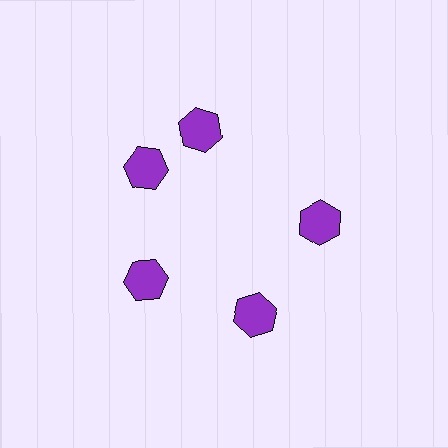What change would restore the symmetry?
The symmetry would be restored by rotating it back into even spacing with its neighbors so that all 5 hexagons sit at equal angles and equal distance from the center.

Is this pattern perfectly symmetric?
No. The 5 purple hexagons are arranged in a ring, but one element near the 1 o'clock position is rotated out of alignment along the ring, breaking the 5-fold rotational symmetry.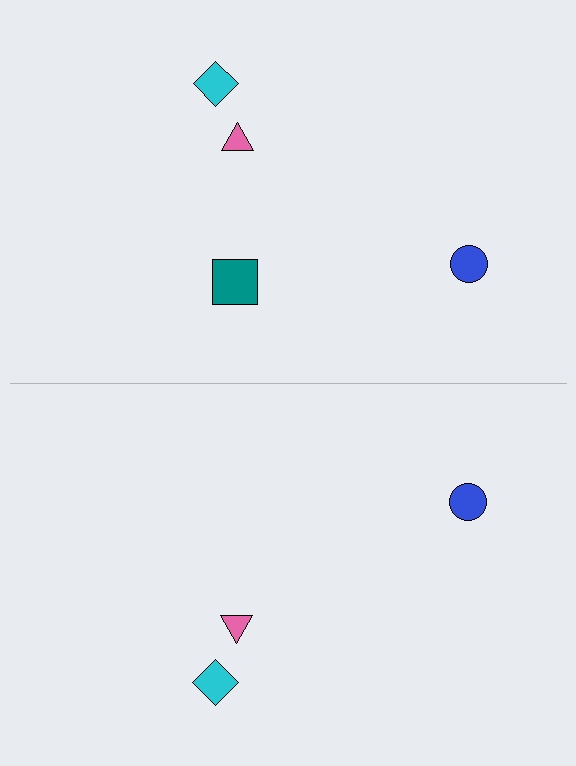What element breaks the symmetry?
A teal square is missing from the bottom side.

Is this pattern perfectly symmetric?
No, the pattern is not perfectly symmetric. A teal square is missing from the bottom side.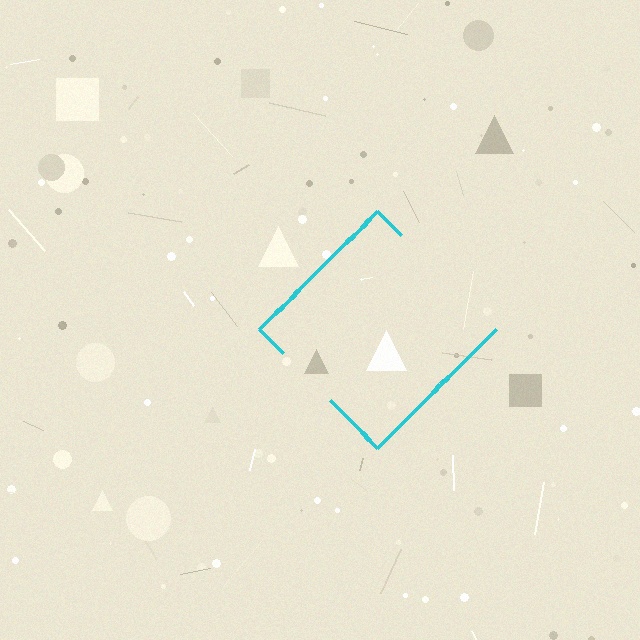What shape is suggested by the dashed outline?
The dashed outline suggests a diamond.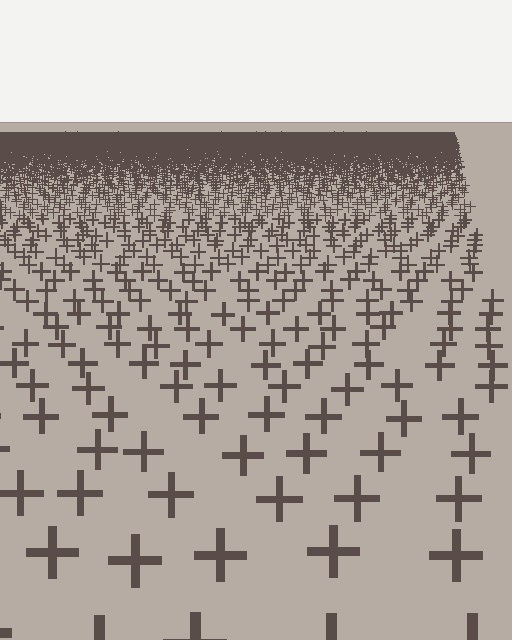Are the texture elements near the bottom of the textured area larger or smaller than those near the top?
Larger. Near the bottom, elements are closer to the viewer and appear at a bigger on-screen size.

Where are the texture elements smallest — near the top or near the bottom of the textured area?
Near the top.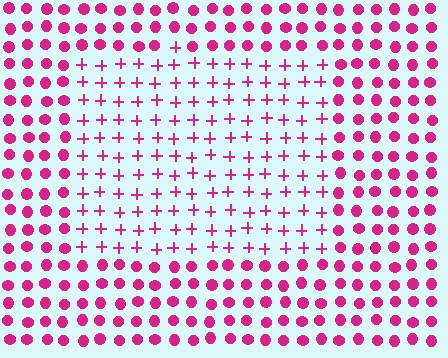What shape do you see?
I see a rectangle.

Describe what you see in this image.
The image is filled with small magenta elements arranged in a uniform grid. A rectangle-shaped region contains plus signs, while the surrounding area contains circles. The boundary is defined purely by the change in element shape.